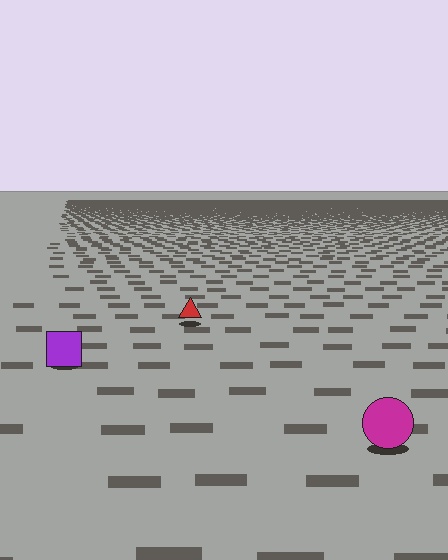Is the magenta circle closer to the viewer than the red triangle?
Yes. The magenta circle is closer — you can tell from the texture gradient: the ground texture is coarser near it.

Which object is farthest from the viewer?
The red triangle is farthest from the viewer. It appears smaller and the ground texture around it is denser.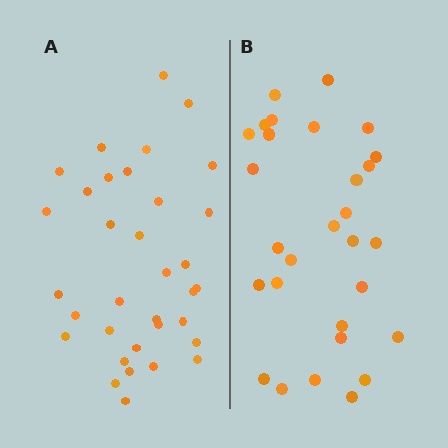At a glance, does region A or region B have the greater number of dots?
Region A (the left region) has more dots.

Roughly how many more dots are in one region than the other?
Region A has about 5 more dots than region B.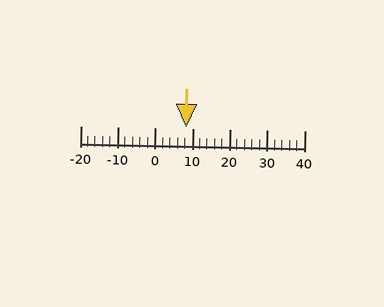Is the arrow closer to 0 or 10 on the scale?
The arrow is closer to 10.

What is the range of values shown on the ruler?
The ruler shows values from -20 to 40.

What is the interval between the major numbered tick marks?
The major tick marks are spaced 10 units apart.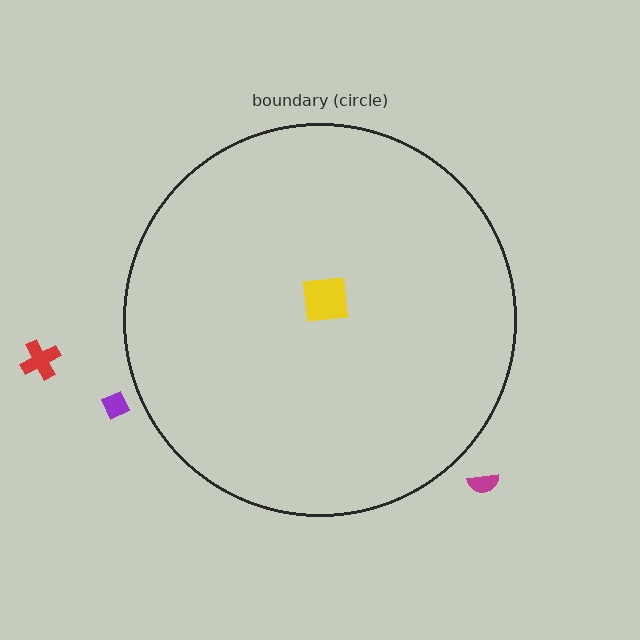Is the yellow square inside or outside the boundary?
Inside.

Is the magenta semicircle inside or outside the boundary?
Outside.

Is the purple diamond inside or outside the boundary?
Outside.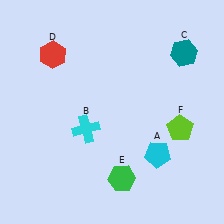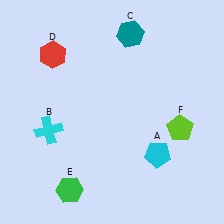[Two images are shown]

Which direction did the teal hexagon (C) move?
The teal hexagon (C) moved left.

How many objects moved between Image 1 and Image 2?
3 objects moved between the two images.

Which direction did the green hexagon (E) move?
The green hexagon (E) moved left.